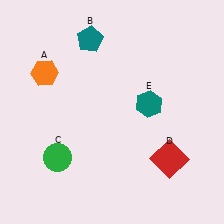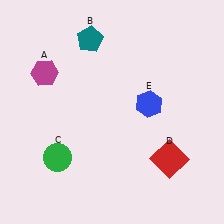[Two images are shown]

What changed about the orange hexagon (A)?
In Image 1, A is orange. In Image 2, it changed to magenta.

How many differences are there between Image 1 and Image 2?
There are 2 differences between the two images.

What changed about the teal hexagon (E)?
In Image 1, E is teal. In Image 2, it changed to blue.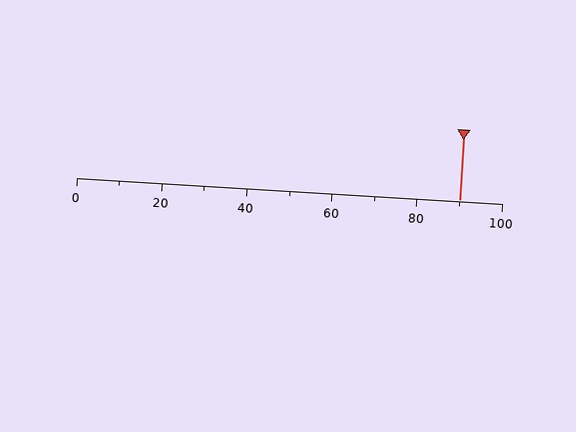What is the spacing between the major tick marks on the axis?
The major ticks are spaced 20 apart.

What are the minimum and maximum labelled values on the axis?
The axis runs from 0 to 100.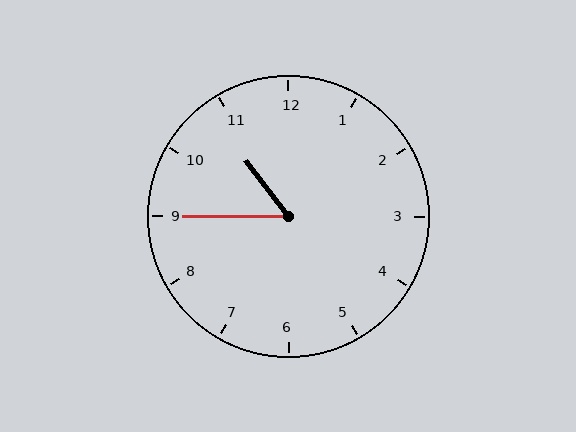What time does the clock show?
10:45.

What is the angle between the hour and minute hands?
Approximately 52 degrees.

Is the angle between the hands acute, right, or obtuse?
It is acute.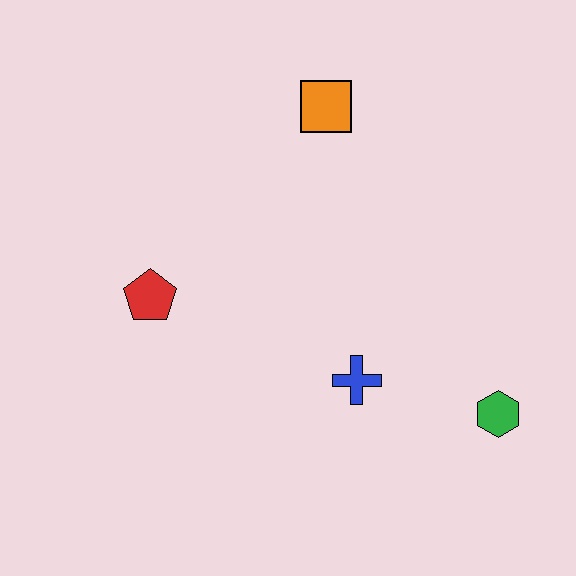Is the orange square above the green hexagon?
Yes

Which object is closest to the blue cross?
The green hexagon is closest to the blue cross.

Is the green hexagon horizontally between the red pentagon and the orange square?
No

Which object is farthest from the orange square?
The green hexagon is farthest from the orange square.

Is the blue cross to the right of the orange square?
Yes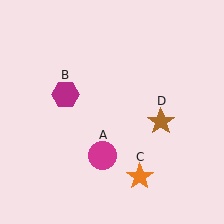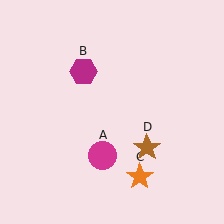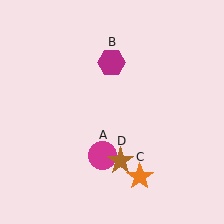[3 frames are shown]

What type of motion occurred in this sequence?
The magenta hexagon (object B), brown star (object D) rotated clockwise around the center of the scene.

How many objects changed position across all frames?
2 objects changed position: magenta hexagon (object B), brown star (object D).